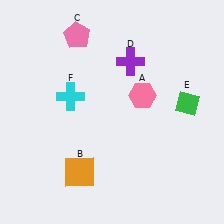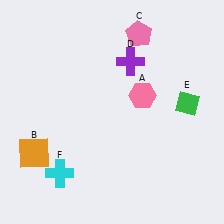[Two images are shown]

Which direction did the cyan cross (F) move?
The cyan cross (F) moved down.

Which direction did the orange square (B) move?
The orange square (B) moved left.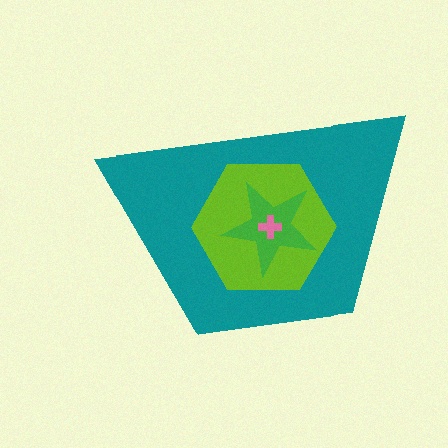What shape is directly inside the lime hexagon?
The green star.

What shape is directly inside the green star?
The pink cross.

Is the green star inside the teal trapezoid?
Yes.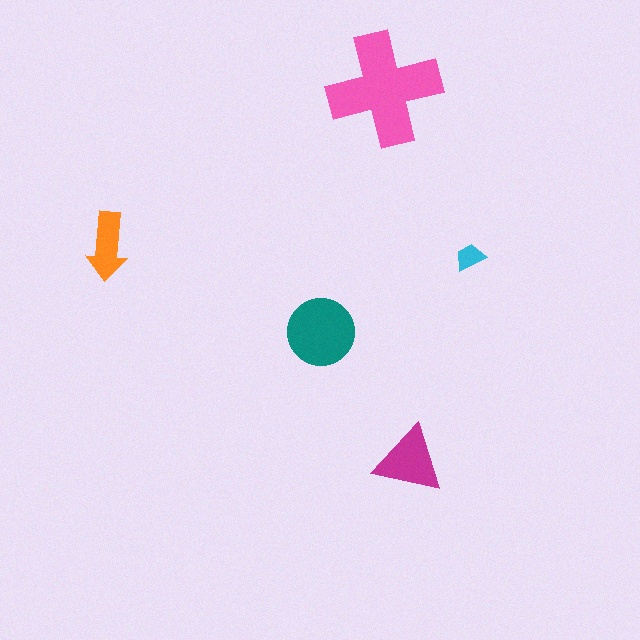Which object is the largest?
The pink cross.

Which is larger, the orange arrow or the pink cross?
The pink cross.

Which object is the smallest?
The cyan trapezoid.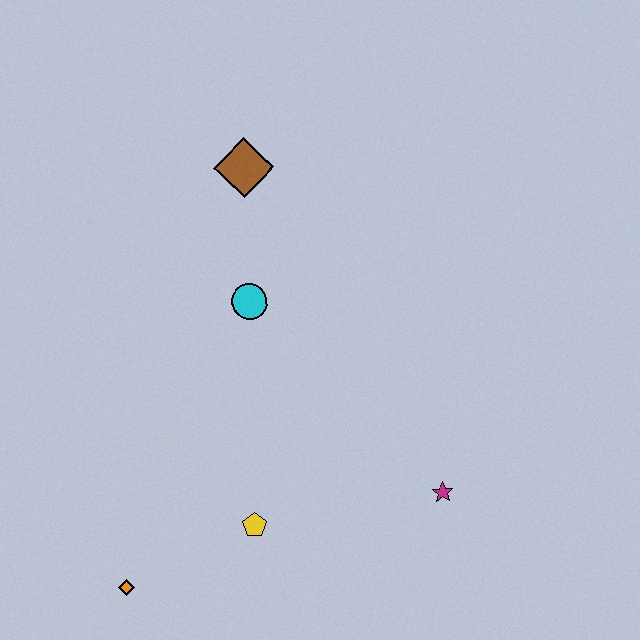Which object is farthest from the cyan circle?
The orange diamond is farthest from the cyan circle.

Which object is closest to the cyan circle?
The brown diamond is closest to the cyan circle.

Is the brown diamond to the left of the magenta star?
Yes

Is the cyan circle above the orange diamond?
Yes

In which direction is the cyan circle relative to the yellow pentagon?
The cyan circle is above the yellow pentagon.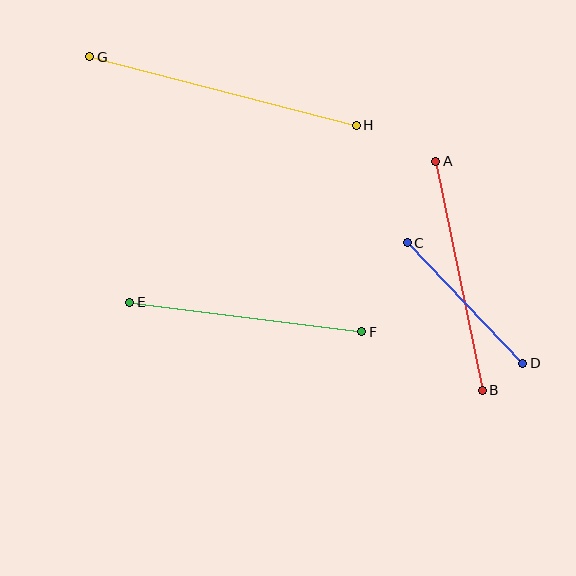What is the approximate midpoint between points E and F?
The midpoint is at approximately (246, 317) pixels.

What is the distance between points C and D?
The distance is approximately 167 pixels.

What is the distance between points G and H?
The distance is approximately 275 pixels.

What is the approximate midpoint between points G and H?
The midpoint is at approximately (223, 91) pixels.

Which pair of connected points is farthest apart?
Points G and H are farthest apart.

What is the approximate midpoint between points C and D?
The midpoint is at approximately (465, 303) pixels.